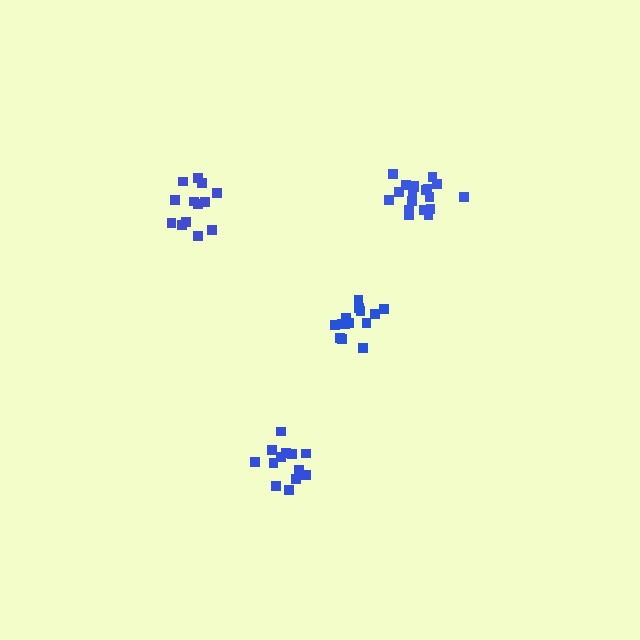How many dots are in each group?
Group 1: 13 dots, Group 2: 13 dots, Group 3: 19 dots, Group 4: 14 dots (59 total).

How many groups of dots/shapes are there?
There are 4 groups.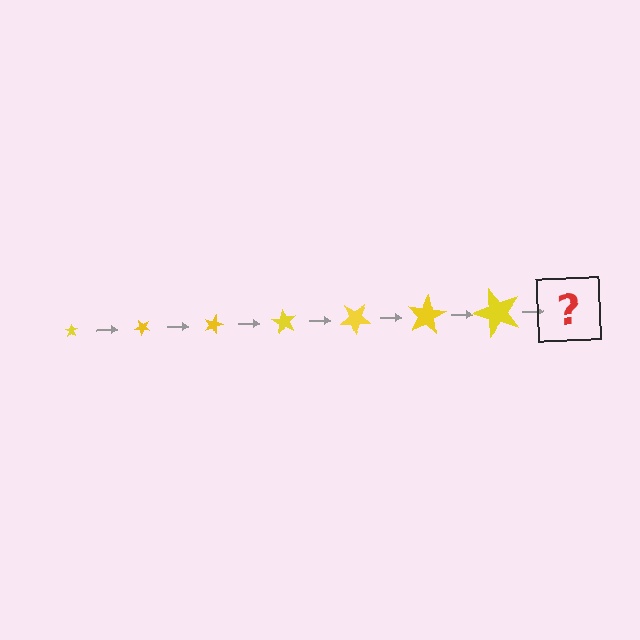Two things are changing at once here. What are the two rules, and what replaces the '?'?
The two rules are that the star grows larger each step and it rotates 45 degrees each step. The '?' should be a star, larger than the previous one and rotated 315 degrees from the start.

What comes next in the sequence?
The next element should be a star, larger than the previous one and rotated 315 degrees from the start.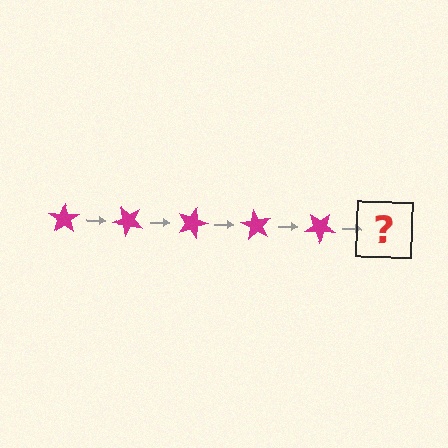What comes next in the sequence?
The next element should be a magenta star rotated 225 degrees.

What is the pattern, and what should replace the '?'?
The pattern is that the star rotates 45 degrees each step. The '?' should be a magenta star rotated 225 degrees.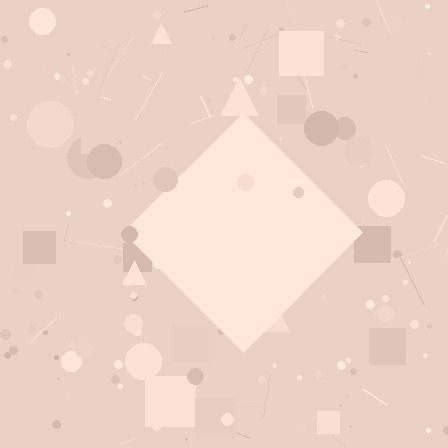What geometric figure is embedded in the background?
A diamond is embedded in the background.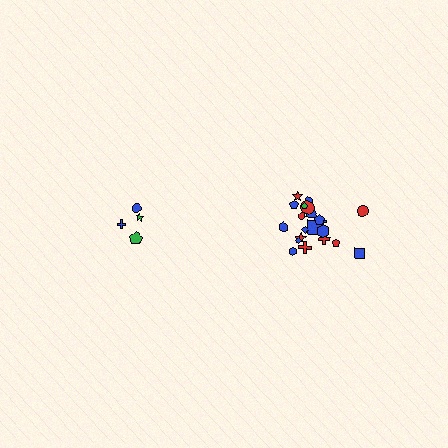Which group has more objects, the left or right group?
The right group.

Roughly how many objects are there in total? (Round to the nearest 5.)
Roughly 25 objects in total.